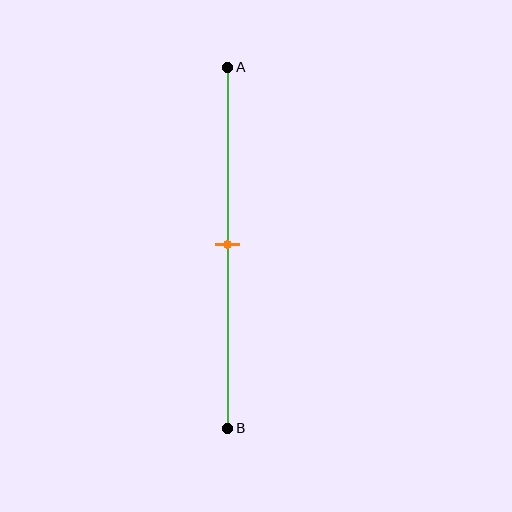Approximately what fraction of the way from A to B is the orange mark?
The orange mark is approximately 50% of the way from A to B.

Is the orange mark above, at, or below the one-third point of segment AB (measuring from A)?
The orange mark is below the one-third point of segment AB.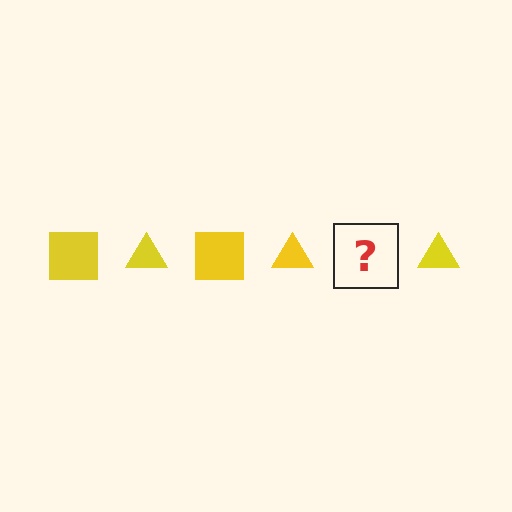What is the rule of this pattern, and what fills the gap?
The rule is that the pattern cycles through square, triangle shapes in yellow. The gap should be filled with a yellow square.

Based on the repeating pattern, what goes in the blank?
The blank should be a yellow square.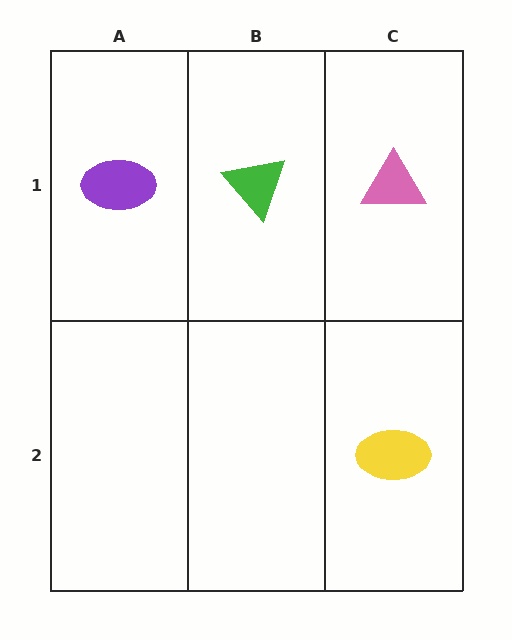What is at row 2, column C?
A yellow ellipse.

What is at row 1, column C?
A pink triangle.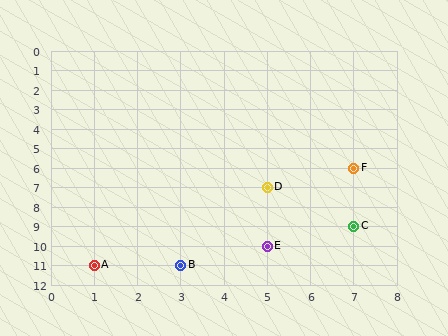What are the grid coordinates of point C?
Point C is at grid coordinates (7, 9).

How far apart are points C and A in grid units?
Points C and A are 6 columns and 2 rows apart (about 6.3 grid units diagonally).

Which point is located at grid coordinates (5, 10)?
Point E is at (5, 10).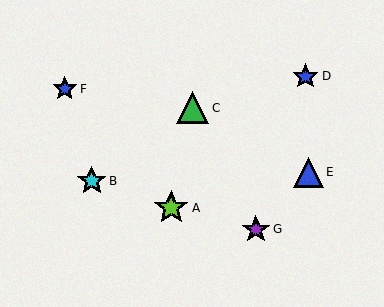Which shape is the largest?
The lime star (labeled A) is the largest.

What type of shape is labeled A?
Shape A is a lime star.